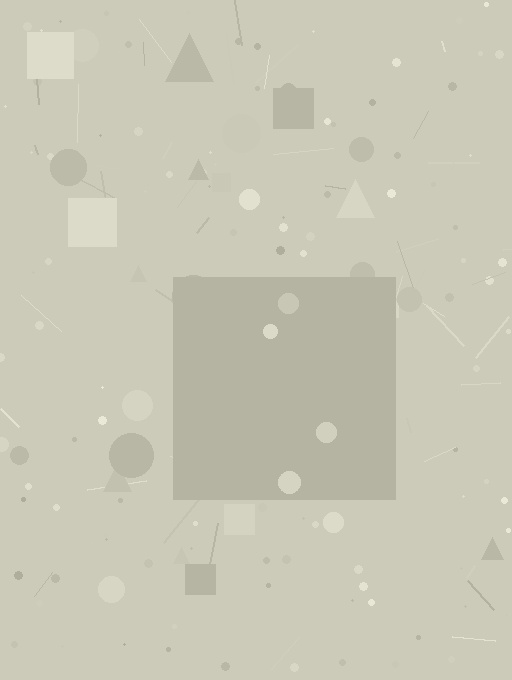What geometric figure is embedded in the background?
A square is embedded in the background.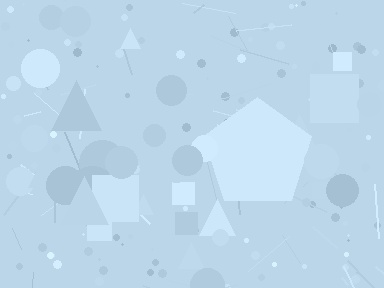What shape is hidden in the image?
A pentagon is hidden in the image.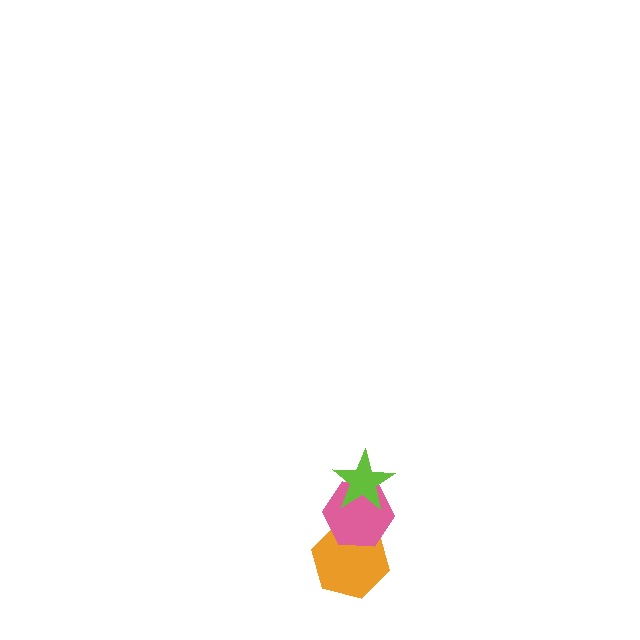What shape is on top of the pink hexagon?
The lime star is on top of the pink hexagon.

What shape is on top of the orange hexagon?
The pink hexagon is on top of the orange hexagon.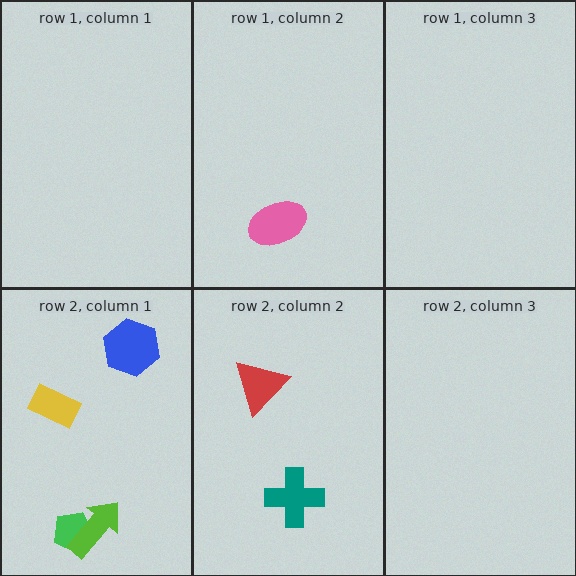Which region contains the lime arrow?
The row 2, column 1 region.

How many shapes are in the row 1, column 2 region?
1.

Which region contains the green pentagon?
The row 2, column 1 region.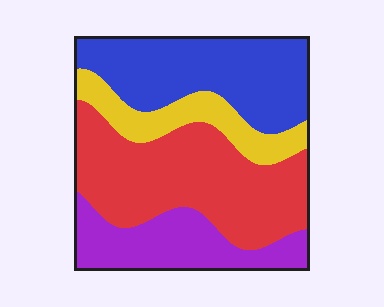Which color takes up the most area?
Red, at roughly 35%.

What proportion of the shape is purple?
Purple covers 20% of the shape.